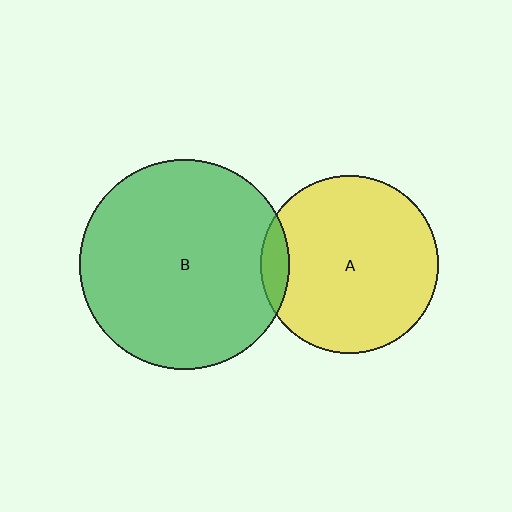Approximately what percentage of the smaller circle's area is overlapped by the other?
Approximately 10%.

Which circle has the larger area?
Circle B (green).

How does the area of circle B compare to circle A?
Approximately 1.4 times.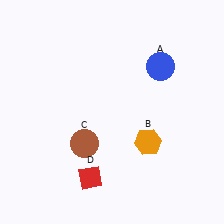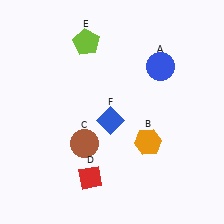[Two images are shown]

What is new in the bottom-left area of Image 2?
A blue diamond (F) was added in the bottom-left area of Image 2.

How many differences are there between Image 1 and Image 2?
There are 2 differences between the two images.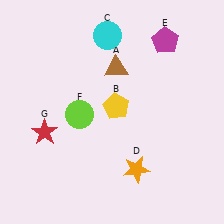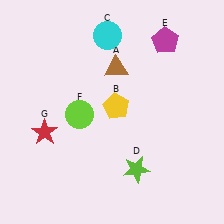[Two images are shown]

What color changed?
The star (D) changed from orange in Image 1 to lime in Image 2.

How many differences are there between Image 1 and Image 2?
There is 1 difference between the two images.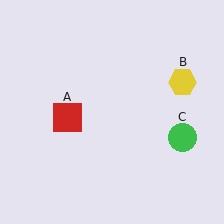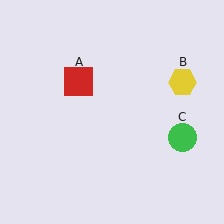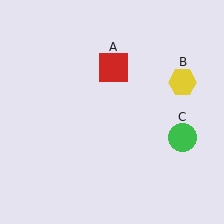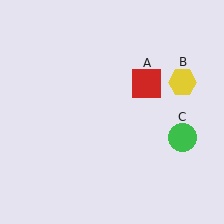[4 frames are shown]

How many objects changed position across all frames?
1 object changed position: red square (object A).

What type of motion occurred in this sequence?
The red square (object A) rotated clockwise around the center of the scene.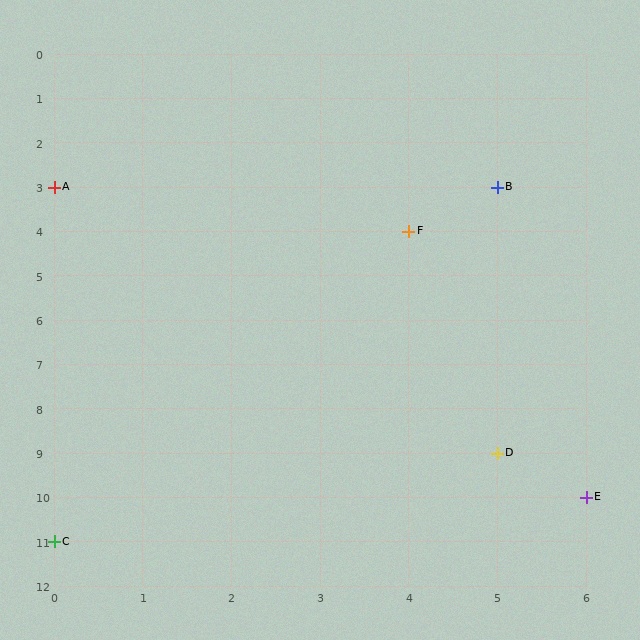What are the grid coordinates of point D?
Point D is at grid coordinates (5, 9).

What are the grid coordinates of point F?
Point F is at grid coordinates (4, 4).